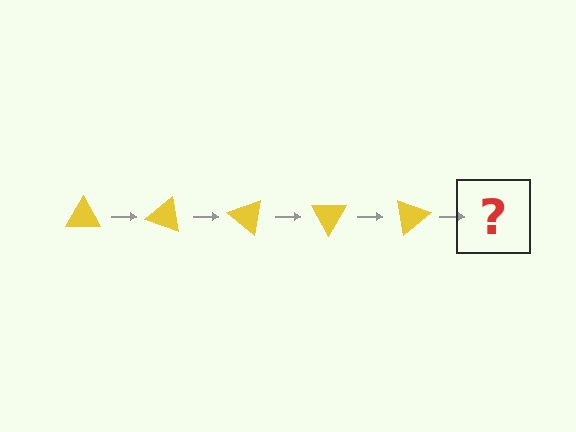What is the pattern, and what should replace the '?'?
The pattern is that the triangle rotates 20 degrees each step. The '?' should be a yellow triangle rotated 100 degrees.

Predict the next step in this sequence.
The next step is a yellow triangle rotated 100 degrees.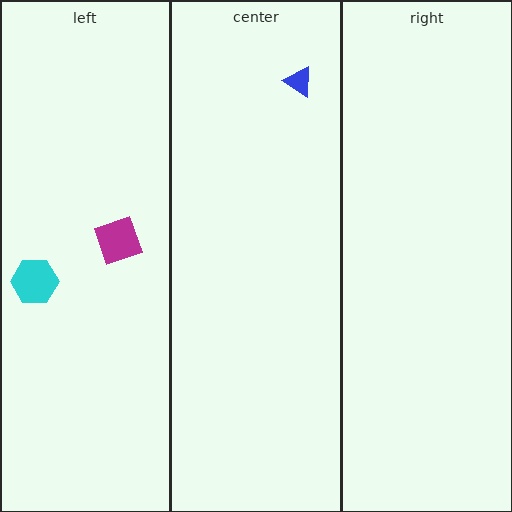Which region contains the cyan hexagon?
The left region.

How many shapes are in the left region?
2.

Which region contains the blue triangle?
The center region.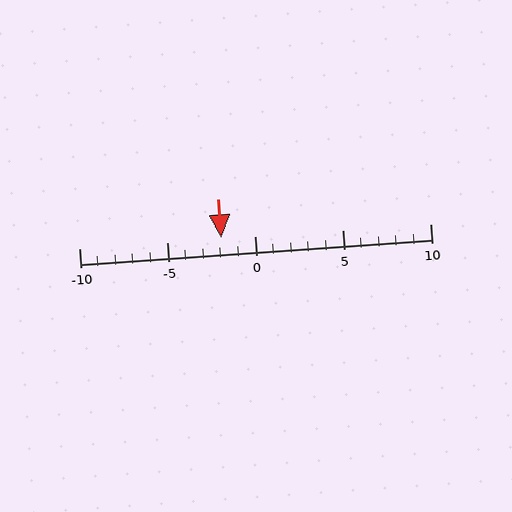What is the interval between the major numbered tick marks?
The major tick marks are spaced 5 units apart.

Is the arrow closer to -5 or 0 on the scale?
The arrow is closer to 0.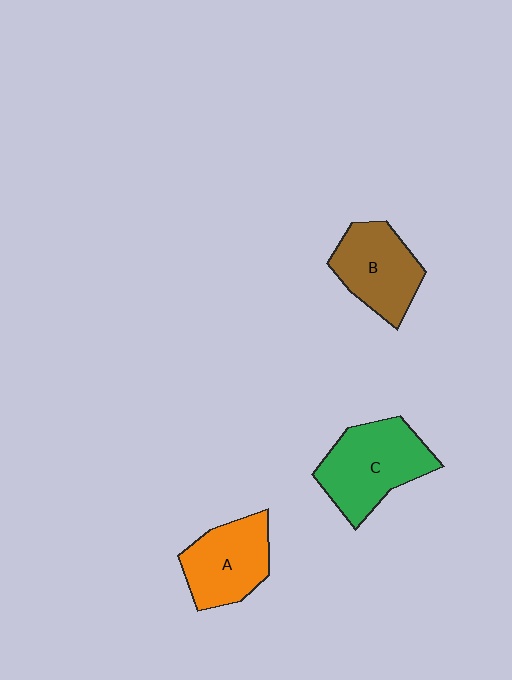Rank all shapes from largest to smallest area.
From largest to smallest: C (green), B (brown), A (orange).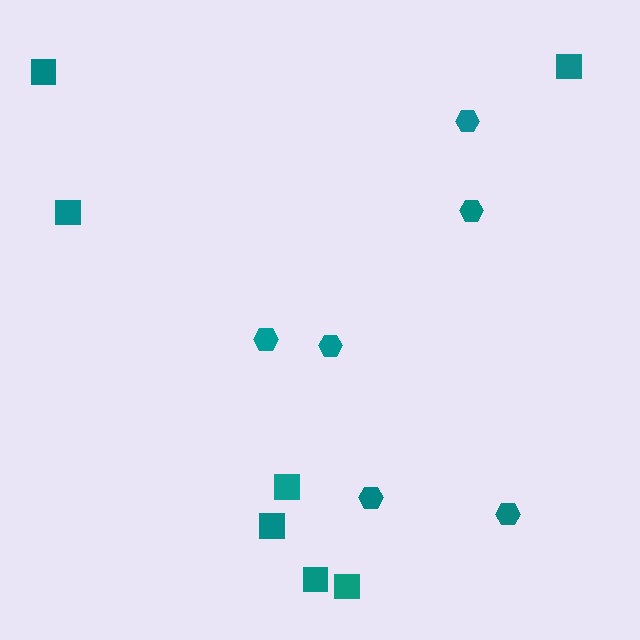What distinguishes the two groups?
There are 2 groups: one group of squares (7) and one group of hexagons (6).